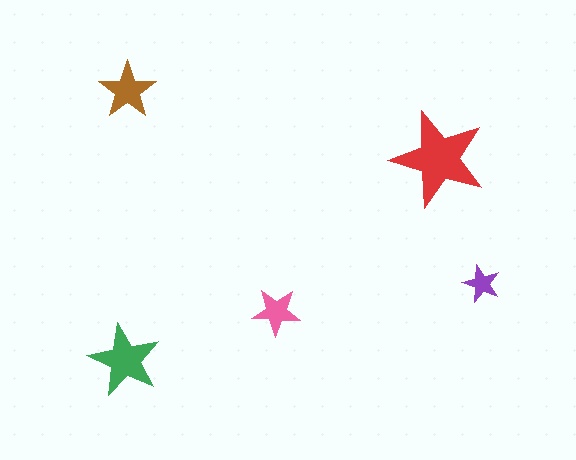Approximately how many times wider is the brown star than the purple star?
About 1.5 times wider.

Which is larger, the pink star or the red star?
The red one.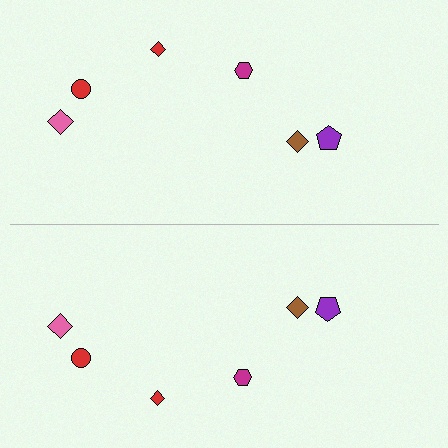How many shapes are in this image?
There are 12 shapes in this image.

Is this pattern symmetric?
Yes, this pattern has bilateral (reflection) symmetry.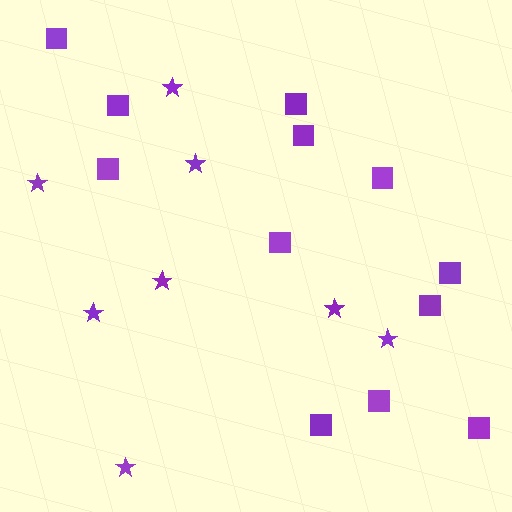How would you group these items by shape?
There are 2 groups: one group of squares (12) and one group of stars (8).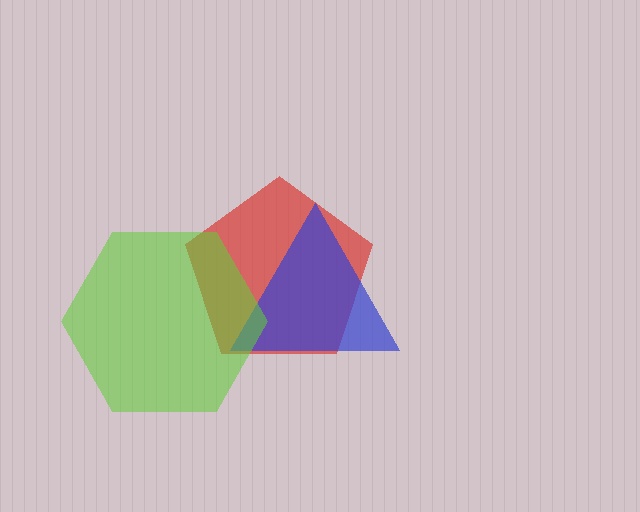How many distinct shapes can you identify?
There are 3 distinct shapes: a red pentagon, a blue triangle, a lime hexagon.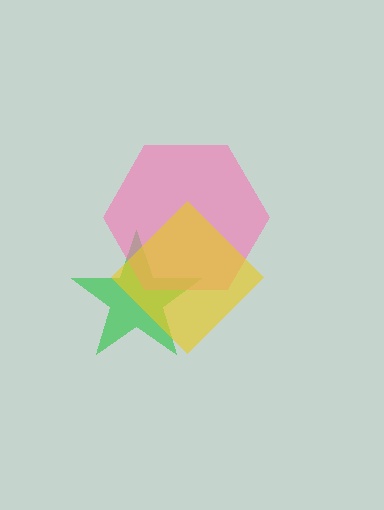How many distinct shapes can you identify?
There are 3 distinct shapes: a green star, a pink hexagon, a yellow diamond.